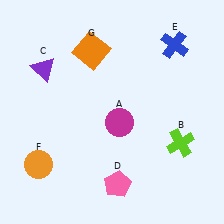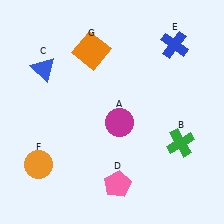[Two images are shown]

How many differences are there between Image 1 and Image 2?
There are 2 differences between the two images.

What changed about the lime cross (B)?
In Image 1, B is lime. In Image 2, it changed to green.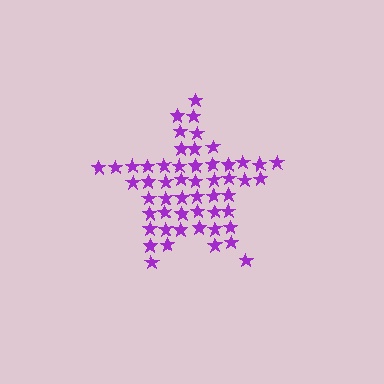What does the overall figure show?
The overall figure shows a star.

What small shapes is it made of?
It is made of small stars.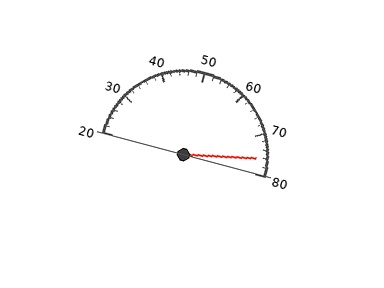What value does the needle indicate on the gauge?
The needle indicates approximately 76.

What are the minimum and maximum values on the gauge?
The gauge ranges from 20 to 80.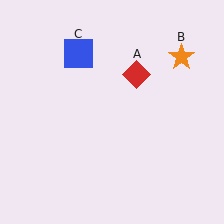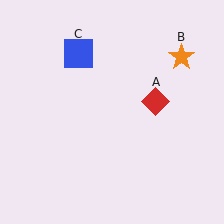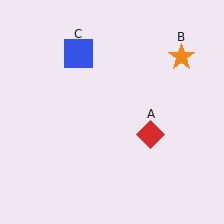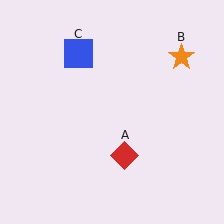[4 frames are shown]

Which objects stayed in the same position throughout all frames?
Orange star (object B) and blue square (object C) remained stationary.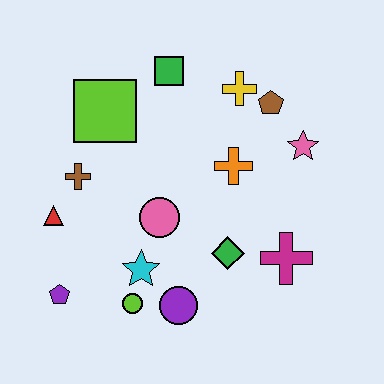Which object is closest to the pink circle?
The cyan star is closest to the pink circle.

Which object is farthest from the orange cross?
The purple pentagon is farthest from the orange cross.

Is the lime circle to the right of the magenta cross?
No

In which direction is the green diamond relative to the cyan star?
The green diamond is to the right of the cyan star.